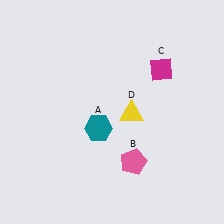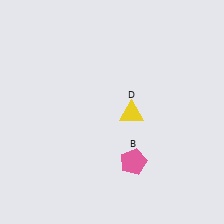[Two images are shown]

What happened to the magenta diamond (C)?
The magenta diamond (C) was removed in Image 2. It was in the top-right area of Image 1.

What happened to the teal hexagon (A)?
The teal hexagon (A) was removed in Image 2. It was in the bottom-left area of Image 1.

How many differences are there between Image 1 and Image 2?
There are 2 differences between the two images.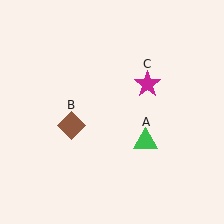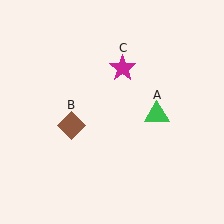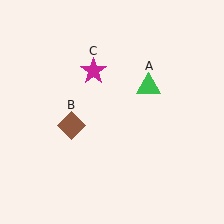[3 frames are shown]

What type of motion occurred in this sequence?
The green triangle (object A), magenta star (object C) rotated counterclockwise around the center of the scene.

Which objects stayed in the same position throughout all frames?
Brown diamond (object B) remained stationary.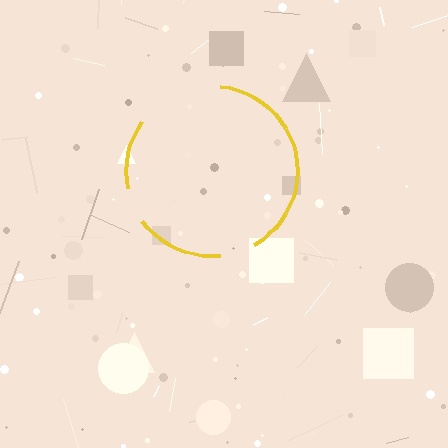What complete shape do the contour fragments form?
The contour fragments form a circle.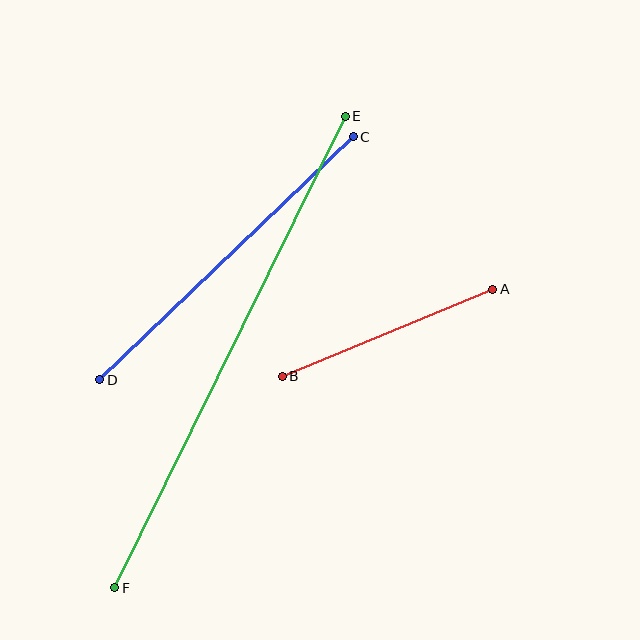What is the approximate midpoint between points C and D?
The midpoint is at approximately (227, 258) pixels.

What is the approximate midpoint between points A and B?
The midpoint is at approximately (388, 333) pixels.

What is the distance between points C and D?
The distance is approximately 351 pixels.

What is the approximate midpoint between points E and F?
The midpoint is at approximately (230, 352) pixels.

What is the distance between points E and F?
The distance is approximately 525 pixels.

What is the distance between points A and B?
The distance is approximately 228 pixels.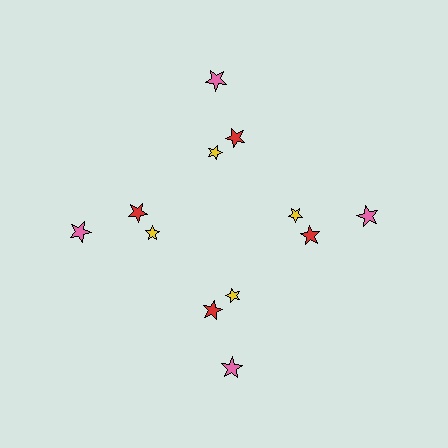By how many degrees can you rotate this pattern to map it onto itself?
The pattern maps onto itself every 90 degrees of rotation.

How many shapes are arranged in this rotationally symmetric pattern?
There are 12 shapes, arranged in 4 groups of 3.